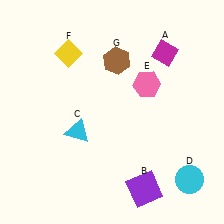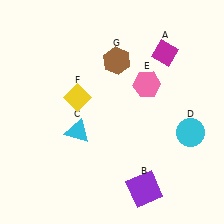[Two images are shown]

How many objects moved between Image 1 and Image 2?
2 objects moved between the two images.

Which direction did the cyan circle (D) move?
The cyan circle (D) moved up.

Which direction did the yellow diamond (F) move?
The yellow diamond (F) moved down.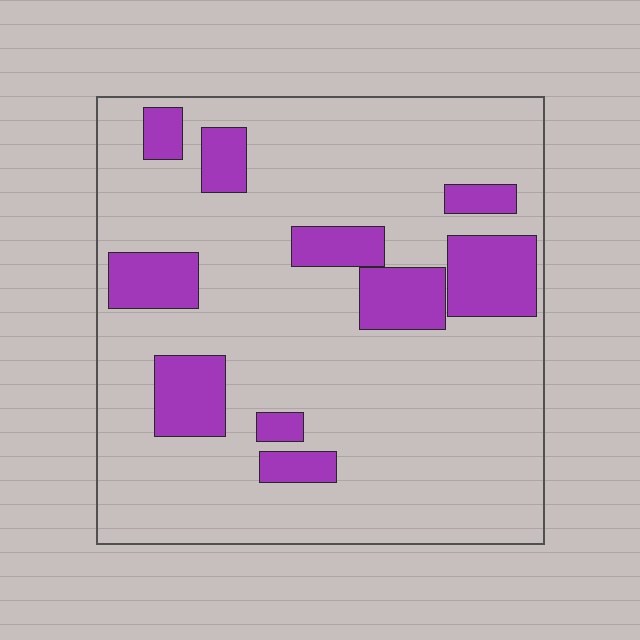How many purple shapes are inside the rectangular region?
10.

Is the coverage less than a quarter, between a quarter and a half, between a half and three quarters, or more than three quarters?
Less than a quarter.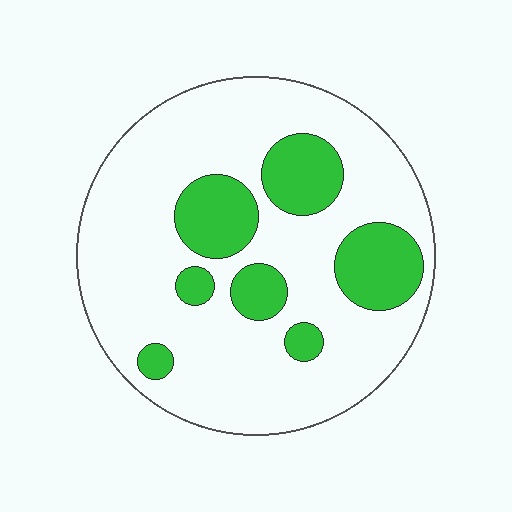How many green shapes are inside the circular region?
7.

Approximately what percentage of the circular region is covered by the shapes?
Approximately 25%.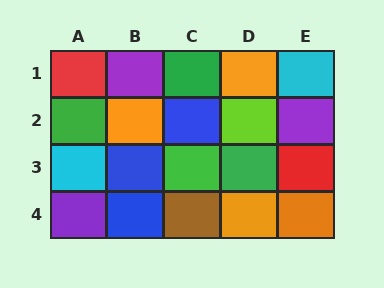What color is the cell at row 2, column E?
Purple.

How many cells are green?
4 cells are green.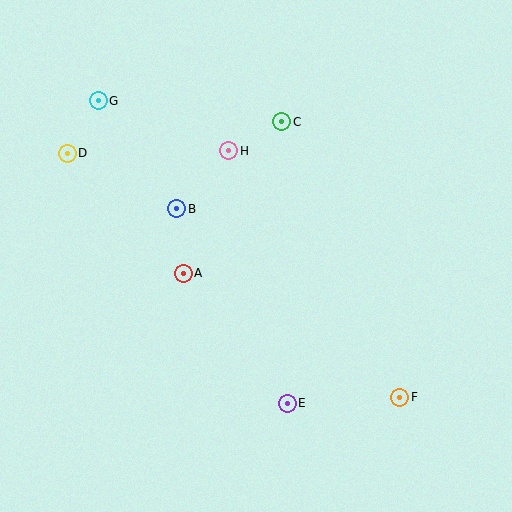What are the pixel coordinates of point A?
Point A is at (183, 273).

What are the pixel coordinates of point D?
Point D is at (67, 153).